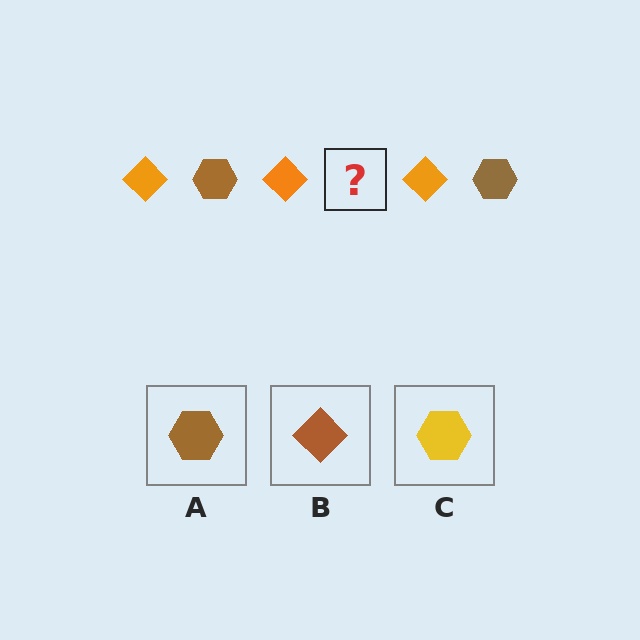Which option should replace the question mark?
Option A.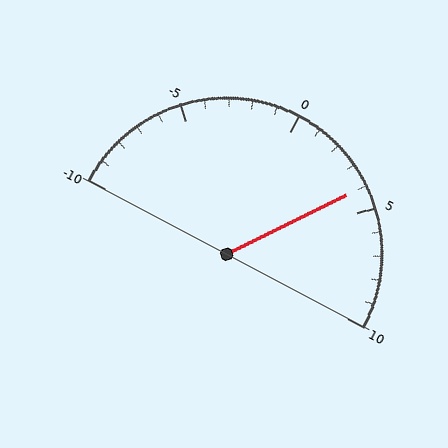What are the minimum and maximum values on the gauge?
The gauge ranges from -10 to 10.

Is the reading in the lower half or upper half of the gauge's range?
The reading is in the upper half of the range (-10 to 10).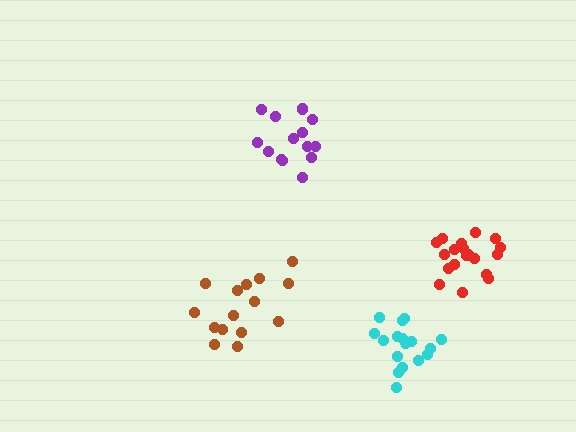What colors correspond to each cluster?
The clusters are colored: red, purple, cyan, brown.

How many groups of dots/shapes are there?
There are 4 groups.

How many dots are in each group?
Group 1: 20 dots, Group 2: 15 dots, Group 3: 17 dots, Group 4: 16 dots (68 total).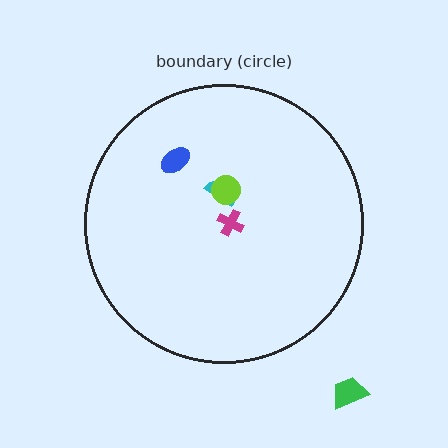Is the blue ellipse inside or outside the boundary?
Inside.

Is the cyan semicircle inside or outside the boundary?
Inside.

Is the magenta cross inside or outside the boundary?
Inside.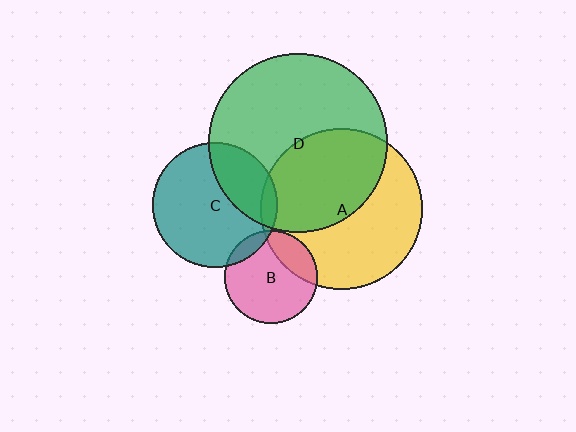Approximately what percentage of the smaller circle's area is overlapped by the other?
Approximately 10%.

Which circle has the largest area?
Circle D (green).